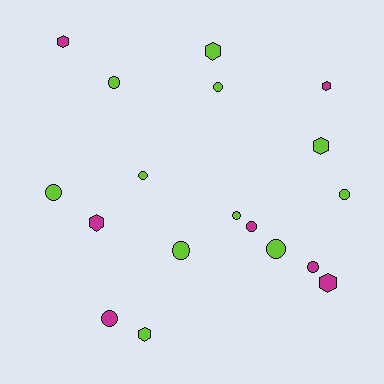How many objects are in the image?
There are 18 objects.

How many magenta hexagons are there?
There are 4 magenta hexagons.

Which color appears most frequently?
Lime, with 11 objects.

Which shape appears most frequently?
Circle, with 11 objects.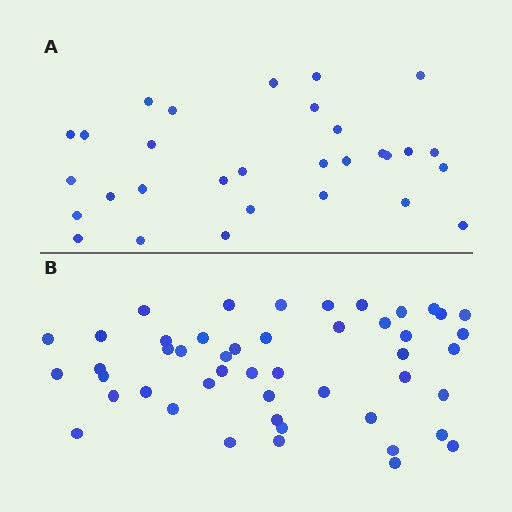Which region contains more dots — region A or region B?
Region B (the bottom region) has more dots.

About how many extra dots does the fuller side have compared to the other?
Region B has approximately 20 more dots than region A.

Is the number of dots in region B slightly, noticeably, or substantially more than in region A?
Region B has substantially more. The ratio is roughly 1.6 to 1.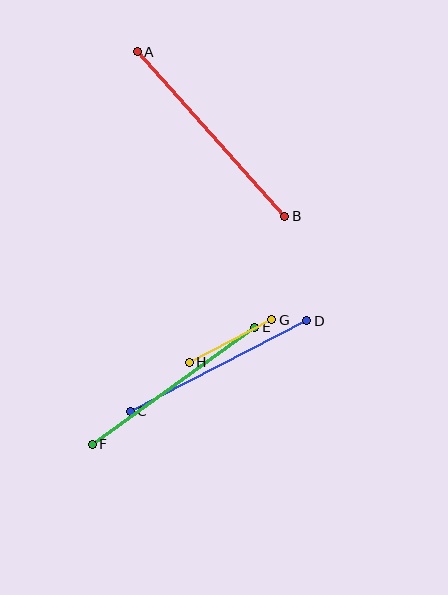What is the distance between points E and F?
The distance is approximately 200 pixels.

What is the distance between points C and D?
The distance is approximately 199 pixels.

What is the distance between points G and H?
The distance is approximately 93 pixels.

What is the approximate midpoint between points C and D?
The midpoint is at approximately (218, 366) pixels.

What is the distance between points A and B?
The distance is approximately 221 pixels.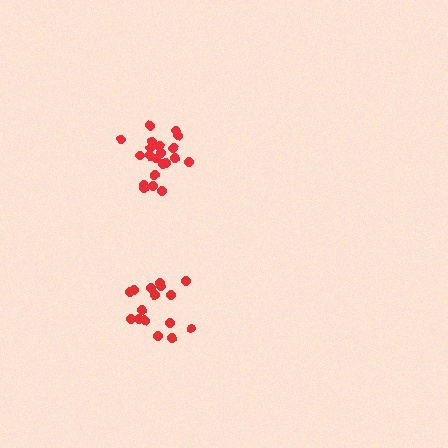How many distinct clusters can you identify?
There are 2 distinct clusters.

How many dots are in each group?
Group 1: 17 dots, Group 2: 21 dots (38 total).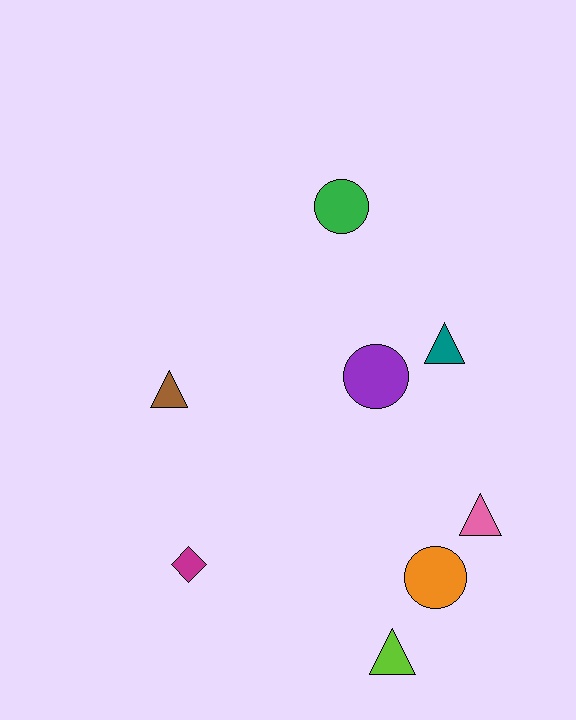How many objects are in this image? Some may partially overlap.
There are 8 objects.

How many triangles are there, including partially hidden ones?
There are 4 triangles.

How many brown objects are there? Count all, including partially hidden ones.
There is 1 brown object.